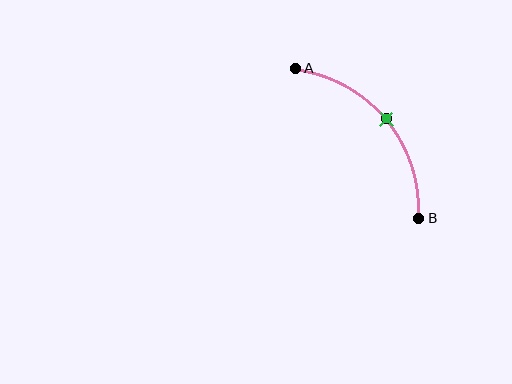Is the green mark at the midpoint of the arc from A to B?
Yes. The green mark lies on the arc at equal arc-length from both A and B — it is the arc midpoint.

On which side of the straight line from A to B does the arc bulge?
The arc bulges above and to the right of the straight line connecting A and B.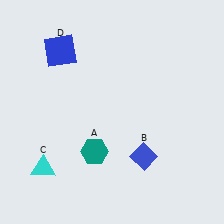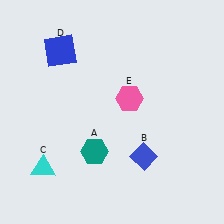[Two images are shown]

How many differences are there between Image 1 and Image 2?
There is 1 difference between the two images.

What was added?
A pink hexagon (E) was added in Image 2.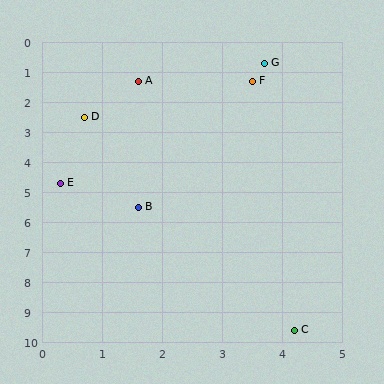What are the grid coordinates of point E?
Point E is at approximately (0.3, 4.7).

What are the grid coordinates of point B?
Point B is at approximately (1.6, 5.5).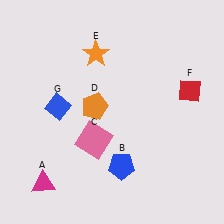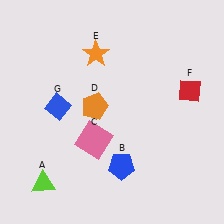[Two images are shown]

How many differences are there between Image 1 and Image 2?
There is 1 difference between the two images.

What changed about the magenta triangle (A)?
In Image 1, A is magenta. In Image 2, it changed to lime.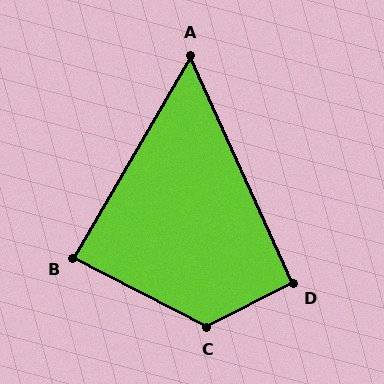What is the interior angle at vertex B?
Approximately 87 degrees (approximately right).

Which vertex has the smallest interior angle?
A, at approximately 54 degrees.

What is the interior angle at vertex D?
Approximately 93 degrees (approximately right).